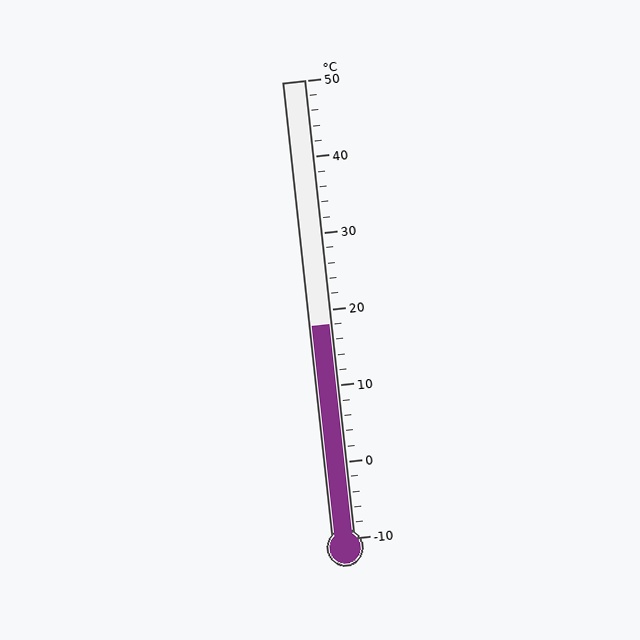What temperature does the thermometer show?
The thermometer shows approximately 18°C.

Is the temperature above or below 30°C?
The temperature is below 30°C.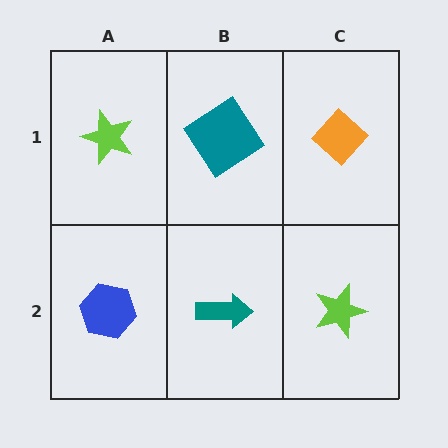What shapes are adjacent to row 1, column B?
A teal arrow (row 2, column B), a lime star (row 1, column A), an orange diamond (row 1, column C).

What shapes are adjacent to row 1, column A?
A blue hexagon (row 2, column A), a teal diamond (row 1, column B).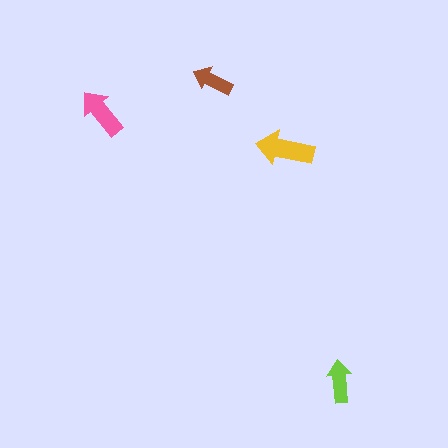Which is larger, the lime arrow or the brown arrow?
The lime one.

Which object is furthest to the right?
The lime arrow is rightmost.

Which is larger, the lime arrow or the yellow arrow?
The yellow one.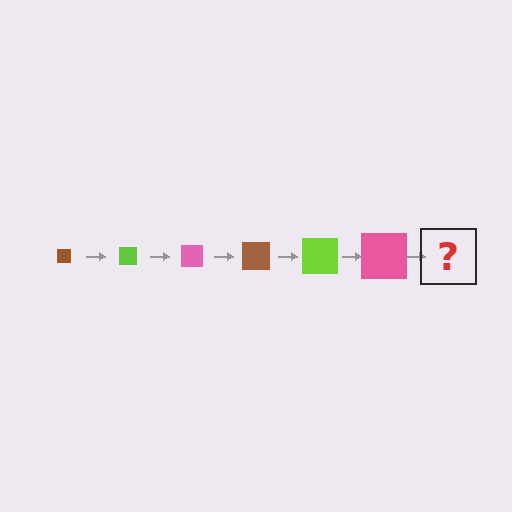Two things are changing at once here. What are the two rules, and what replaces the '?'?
The two rules are that the square grows larger each step and the color cycles through brown, lime, and pink. The '?' should be a brown square, larger than the previous one.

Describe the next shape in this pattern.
It should be a brown square, larger than the previous one.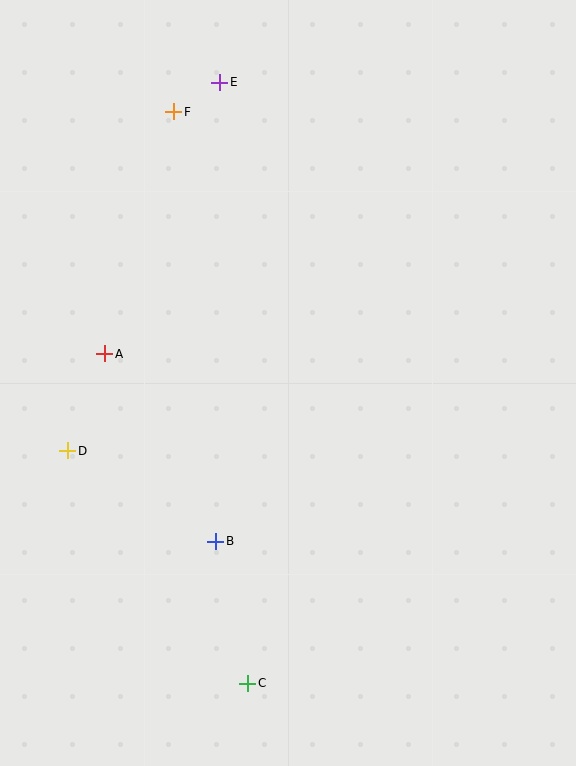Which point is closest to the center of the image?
Point B at (216, 541) is closest to the center.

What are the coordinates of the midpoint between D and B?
The midpoint between D and B is at (142, 496).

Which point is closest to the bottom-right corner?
Point C is closest to the bottom-right corner.